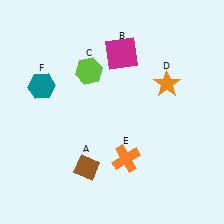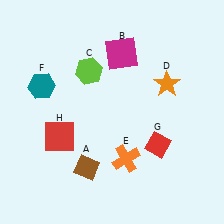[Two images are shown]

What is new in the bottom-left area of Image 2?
A red square (H) was added in the bottom-left area of Image 2.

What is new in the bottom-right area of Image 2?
A red diamond (G) was added in the bottom-right area of Image 2.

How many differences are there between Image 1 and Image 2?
There are 2 differences between the two images.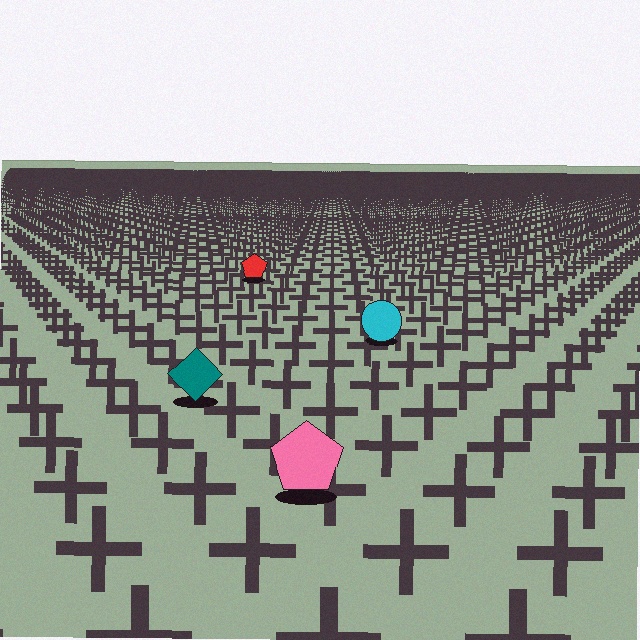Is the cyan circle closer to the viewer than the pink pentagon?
No. The pink pentagon is closer — you can tell from the texture gradient: the ground texture is coarser near it.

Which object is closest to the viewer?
The pink pentagon is closest. The texture marks near it are larger and more spread out.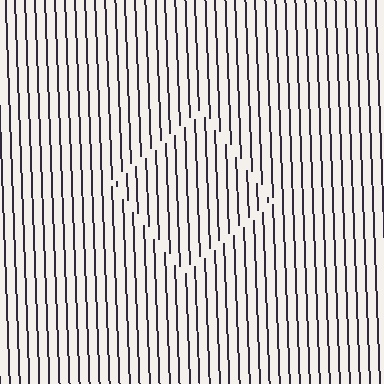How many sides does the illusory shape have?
4 sides — the line-ends trace a square.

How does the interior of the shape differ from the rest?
The interior of the shape contains the same grating, shifted by half a period — the contour is defined by the phase discontinuity where line-ends from the inner and outer gratings abut.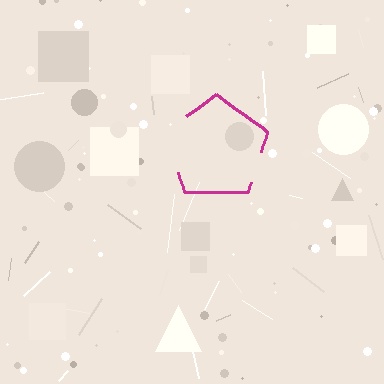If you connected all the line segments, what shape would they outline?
They would outline a pentagon.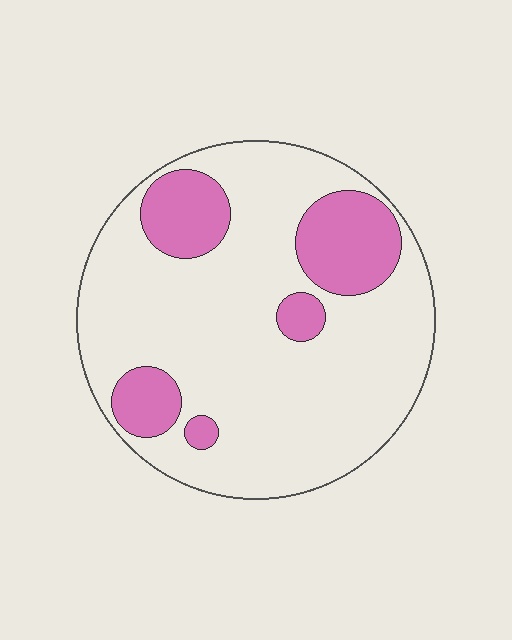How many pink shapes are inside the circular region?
5.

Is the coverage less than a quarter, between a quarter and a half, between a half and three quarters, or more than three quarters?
Less than a quarter.